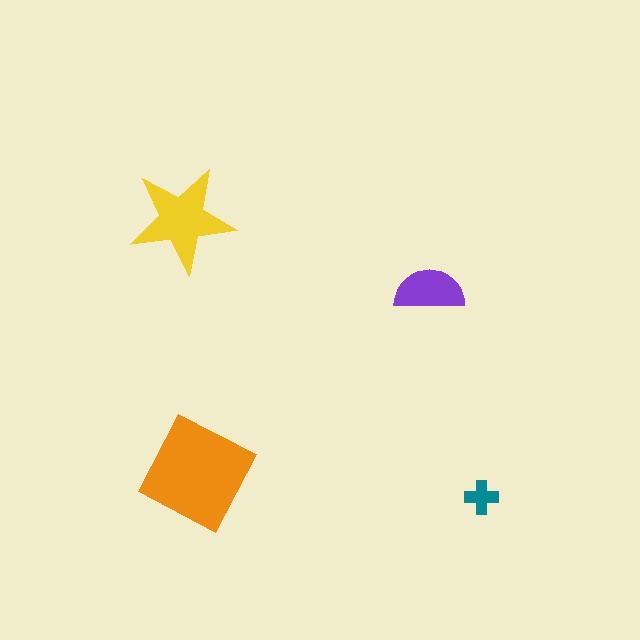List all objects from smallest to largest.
The teal cross, the purple semicircle, the yellow star, the orange diamond.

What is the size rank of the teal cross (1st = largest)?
4th.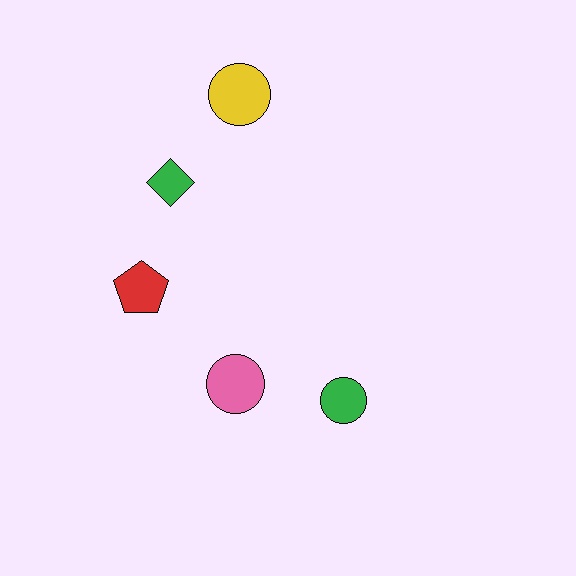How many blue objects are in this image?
There are no blue objects.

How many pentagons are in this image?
There is 1 pentagon.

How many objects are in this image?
There are 5 objects.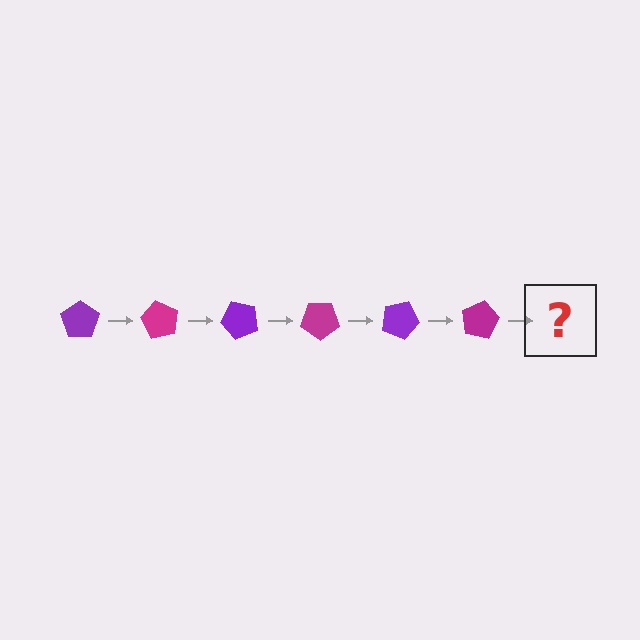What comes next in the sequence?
The next element should be a purple pentagon, rotated 360 degrees from the start.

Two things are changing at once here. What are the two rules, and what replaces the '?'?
The two rules are that it rotates 60 degrees each step and the color cycles through purple and magenta. The '?' should be a purple pentagon, rotated 360 degrees from the start.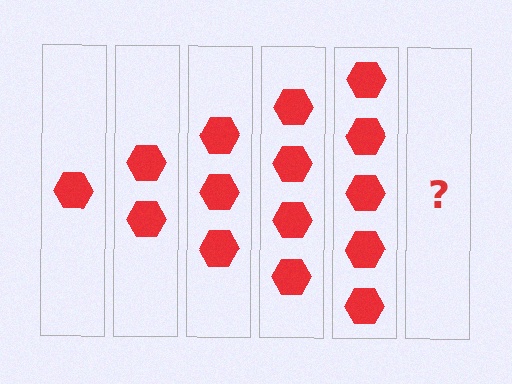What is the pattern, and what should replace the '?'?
The pattern is that each step adds one more hexagon. The '?' should be 6 hexagons.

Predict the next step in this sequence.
The next step is 6 hexagons.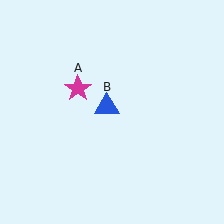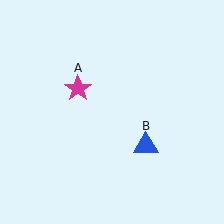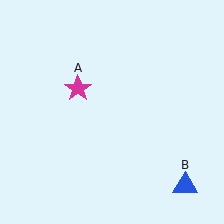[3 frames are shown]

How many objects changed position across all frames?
1 object changed position: blue triangle (object B).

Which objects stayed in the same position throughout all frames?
Magenta star (object A) remained stationary.